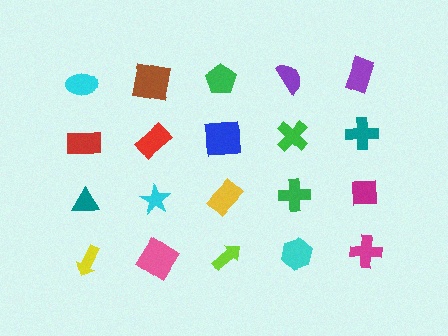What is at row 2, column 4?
A green cross.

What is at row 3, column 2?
A cyan star.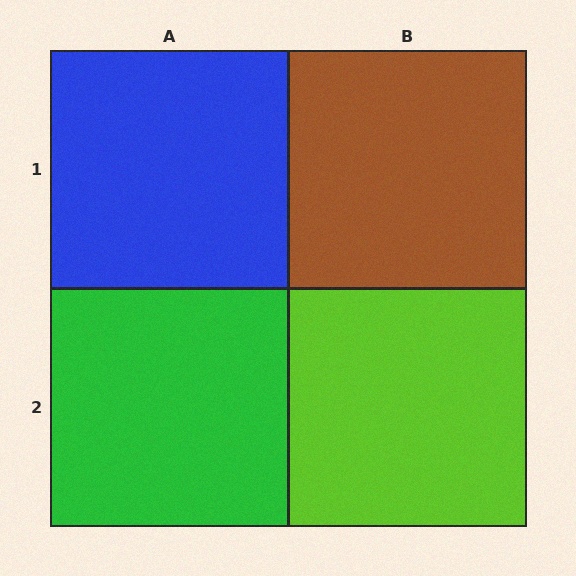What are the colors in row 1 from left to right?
Blue, brown.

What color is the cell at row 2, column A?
Green.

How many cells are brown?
1 cell is brown.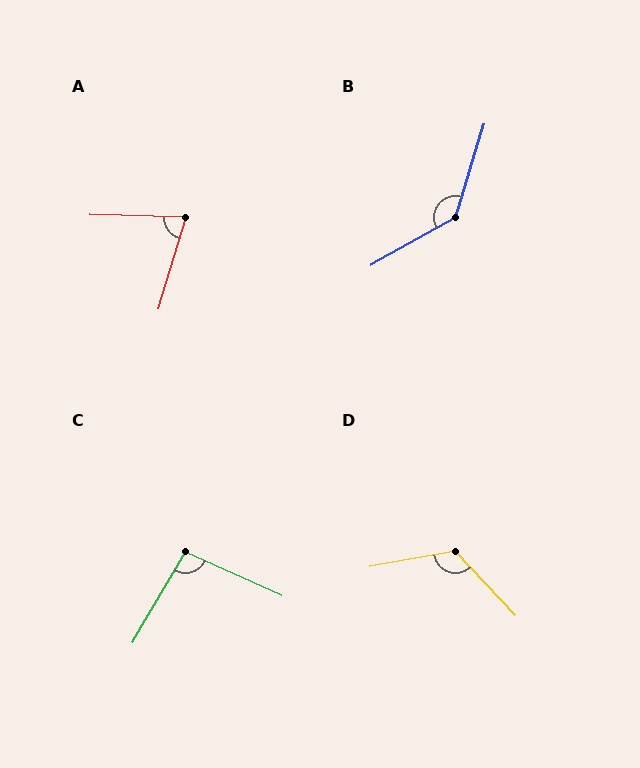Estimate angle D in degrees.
Approximately 123 degrees.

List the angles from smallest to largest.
A (75°), C (96°), D (123°), B (136°).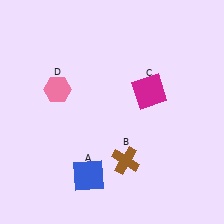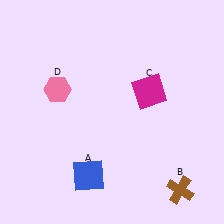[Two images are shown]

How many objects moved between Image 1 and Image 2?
1 object moved between the two images.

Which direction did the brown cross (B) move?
The brown cross (B) moved right.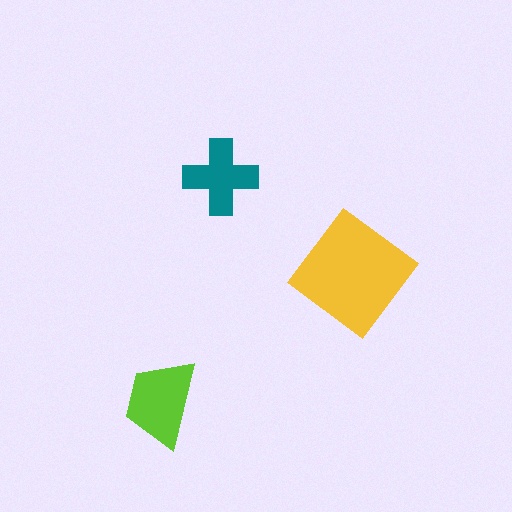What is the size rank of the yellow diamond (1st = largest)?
1st.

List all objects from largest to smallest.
The yellow diamond, the lime trapezoid, the teal cross.